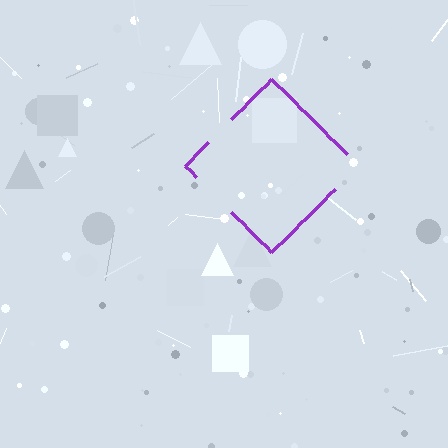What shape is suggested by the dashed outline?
The dashed outline suggests a diamond.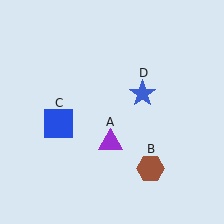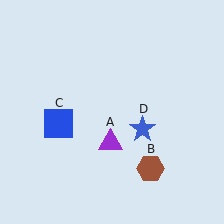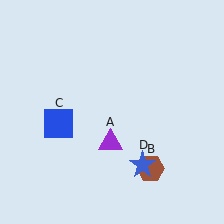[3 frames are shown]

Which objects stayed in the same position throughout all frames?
Purple triangle (object A) and brown hexagon (object B) and blue square (object C) remained stationary.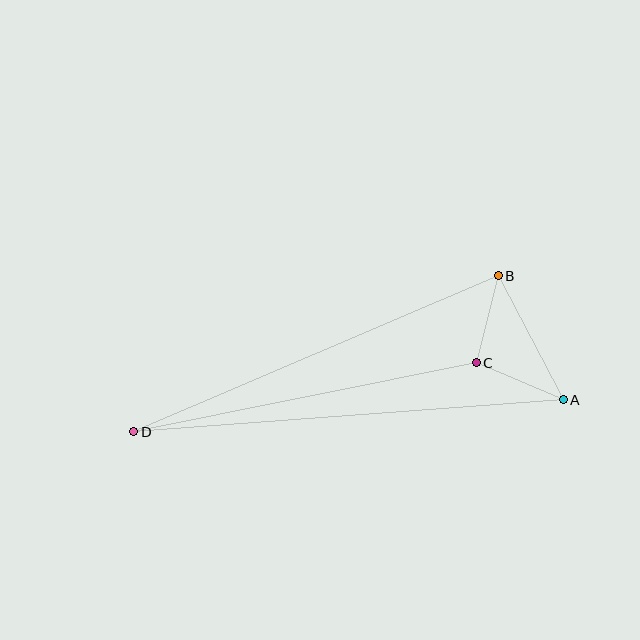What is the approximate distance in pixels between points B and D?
The distance between B and D is approximately 396 pixels.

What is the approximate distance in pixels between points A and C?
The distance between A and C is approximately 94 pixels.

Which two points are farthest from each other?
Points A and D are farthest from each other.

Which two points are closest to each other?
Points B and C are closest to each other.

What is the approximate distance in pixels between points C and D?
The distance between C and D is approximately 349 pixels.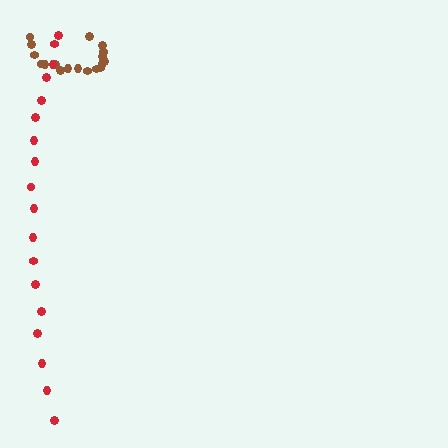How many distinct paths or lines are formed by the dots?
There are 2 distinct paths.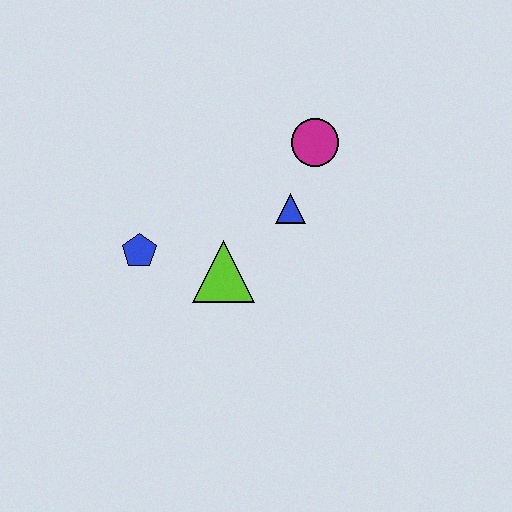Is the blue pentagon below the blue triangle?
Yes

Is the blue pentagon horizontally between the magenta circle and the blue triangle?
No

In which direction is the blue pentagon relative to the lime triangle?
The blue pentagon is to the left of the lime triangle.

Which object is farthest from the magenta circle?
The blue pentagon is farthest from the magenta circle.